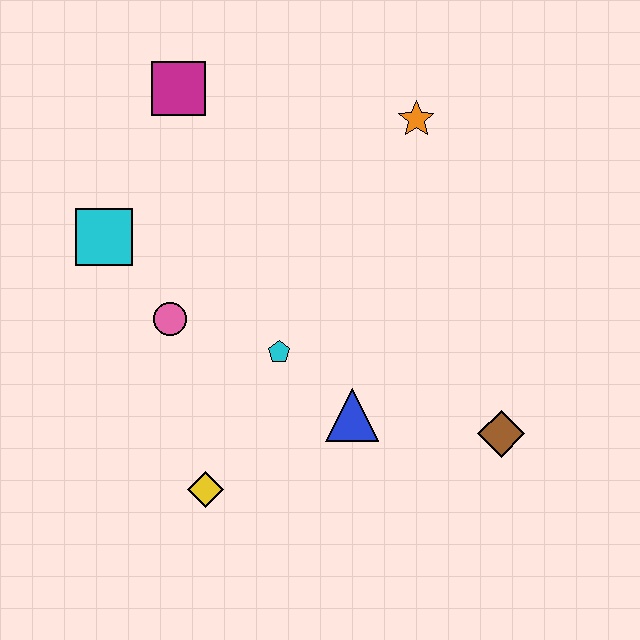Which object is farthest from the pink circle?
The brown diamond is farthest from the pink circle.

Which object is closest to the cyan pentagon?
The blue triangle is closest to the cyan pentagon.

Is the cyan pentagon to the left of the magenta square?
No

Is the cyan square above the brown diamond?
Yes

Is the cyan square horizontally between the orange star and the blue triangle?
No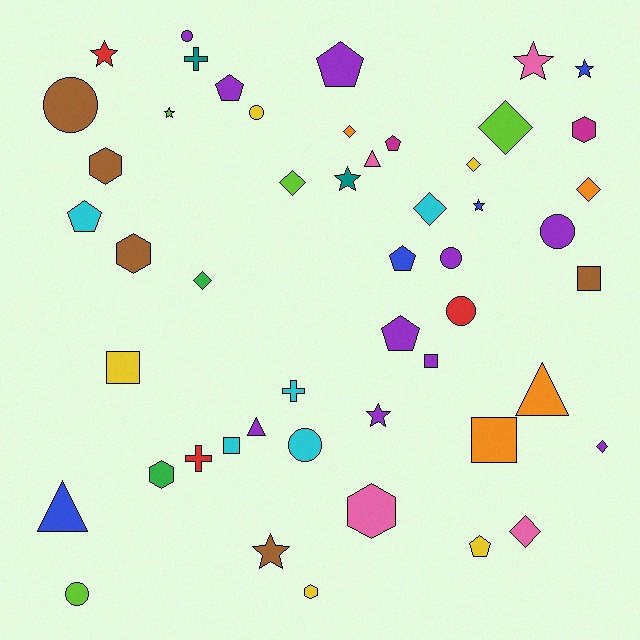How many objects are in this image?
There are 50 objects.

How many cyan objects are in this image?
There are 5 cyan objects.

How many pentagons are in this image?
There are 7 pentagons.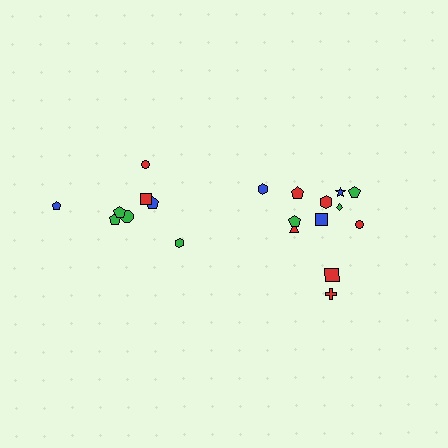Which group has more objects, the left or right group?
The right group.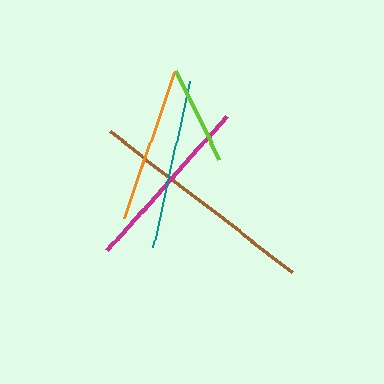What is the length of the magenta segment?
The magenta segment is approximately 179 pixels long.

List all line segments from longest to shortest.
From longest to shortest: brown, magenta, teal, orange, lime.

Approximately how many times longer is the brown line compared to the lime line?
The brown line is approximately 2.3 times the length of the lime line.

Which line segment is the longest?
The brown line is the longest at approximately 231 pixels.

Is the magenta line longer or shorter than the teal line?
The magenta line is longer than the teal line.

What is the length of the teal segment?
The teal segment is approximately 169 pixels long.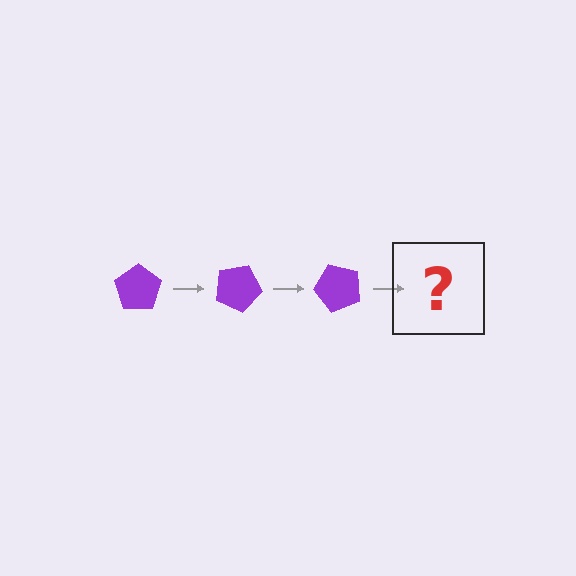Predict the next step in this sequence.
The next step is a purple pentagon rotated 75 degrees.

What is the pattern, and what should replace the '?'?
The pattern is that the pentagon rotates 25 degrees each step. The '?' should be a purple pentagon rotated 75 degrees.